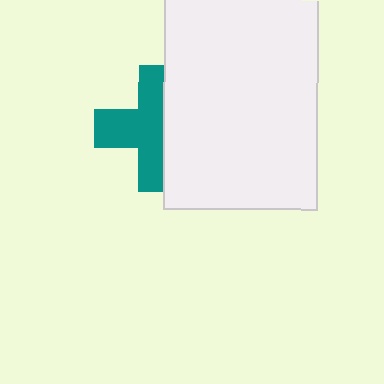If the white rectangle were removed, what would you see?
You would see the complete teal cross.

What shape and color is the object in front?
The object in front is a white rectangle.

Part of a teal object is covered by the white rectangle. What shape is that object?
It is a cross.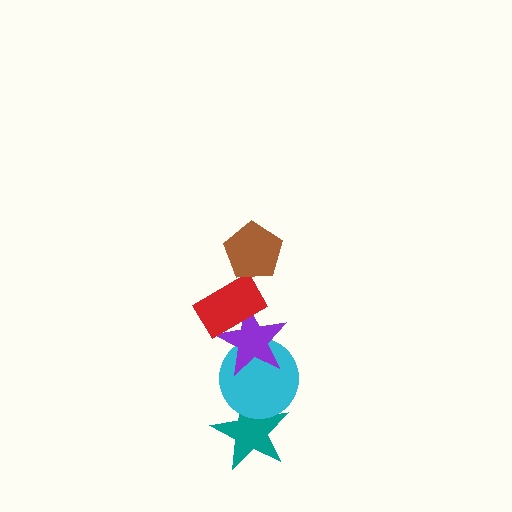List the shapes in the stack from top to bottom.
From top to bottom: the brown pentagon, the red rectangle, the purple star, the cyan circle, the teal star.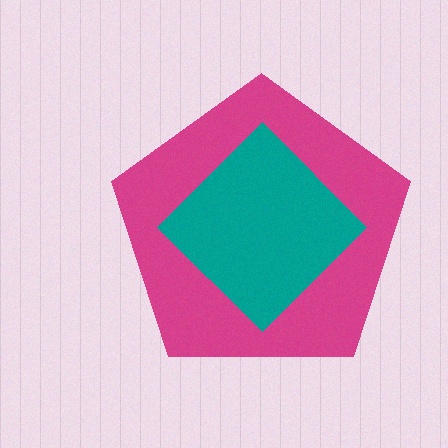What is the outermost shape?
The magenta pentagon.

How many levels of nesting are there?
2.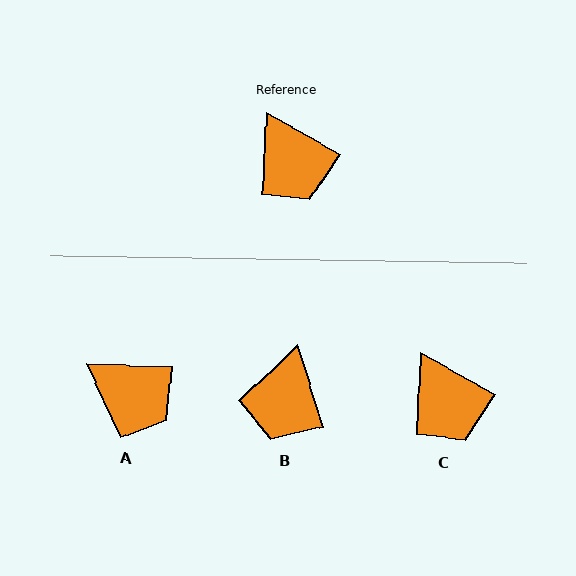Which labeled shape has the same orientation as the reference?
C.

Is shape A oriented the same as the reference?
No, it is off by about 27 degrees.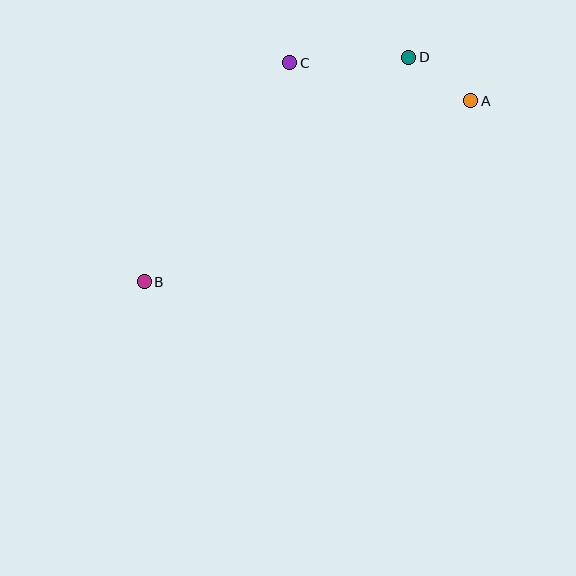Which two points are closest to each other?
Points A and D are closest to each other.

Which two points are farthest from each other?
Points A and B are farthest from each other.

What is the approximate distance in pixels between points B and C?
The distance between B and C is approximately 263 pixels.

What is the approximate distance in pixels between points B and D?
The distance between B and D is approximately 347 pixels.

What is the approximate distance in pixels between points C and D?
The distance between C and D is approximately 119 pixels.